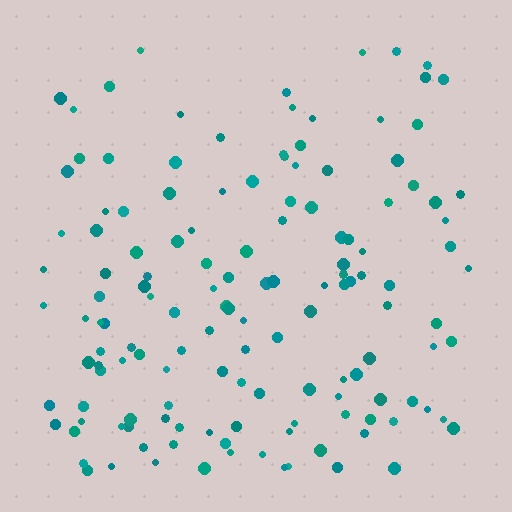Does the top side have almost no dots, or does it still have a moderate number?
Still a moderate number, just noticeably fewer than the bottom.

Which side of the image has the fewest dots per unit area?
The top.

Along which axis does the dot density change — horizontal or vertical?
Vertical.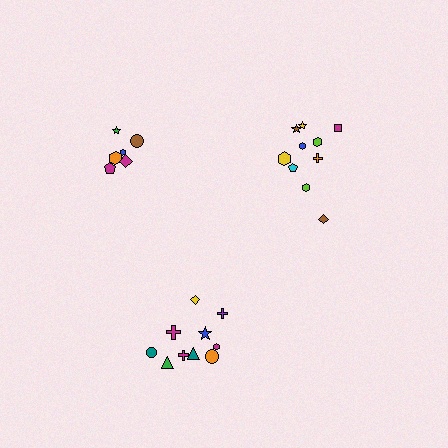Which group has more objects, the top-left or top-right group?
The top-right group.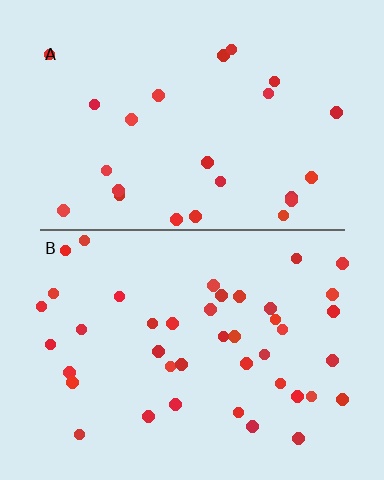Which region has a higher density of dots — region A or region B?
B (the bottom).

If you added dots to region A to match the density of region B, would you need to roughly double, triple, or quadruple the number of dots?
Approximately double.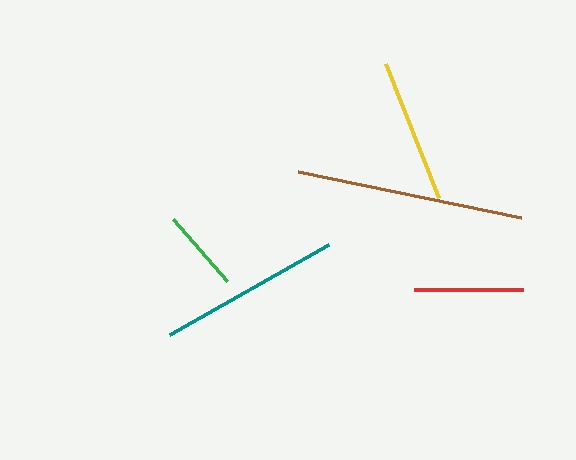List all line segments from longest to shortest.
From longest to shortest: brown, teal, yellow, red, green.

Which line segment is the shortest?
The green line is the shortest at approximately 82 pixels.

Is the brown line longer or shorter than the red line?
The brown line is longer than the red line.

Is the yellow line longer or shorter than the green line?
The yellow line is longer than the green line.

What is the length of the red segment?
The red segment is approximately 109 pixels long.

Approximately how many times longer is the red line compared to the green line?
The red line is approximately 1.3 times the length of the green line.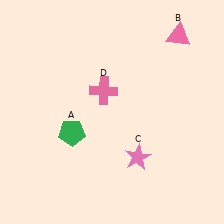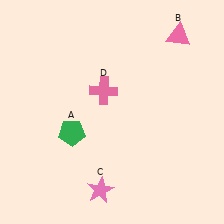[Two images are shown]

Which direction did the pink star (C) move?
The pink star (C) moved left.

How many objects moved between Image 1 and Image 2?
1 object moved between the two images.